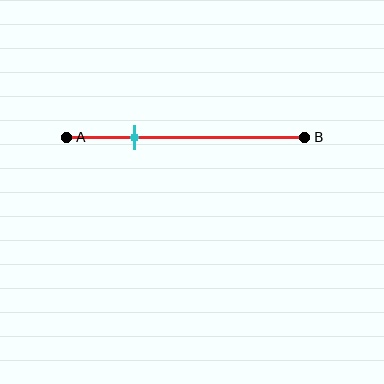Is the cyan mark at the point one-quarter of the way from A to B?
No, the mark is at about 30% from A, not at the 25% one-quarter point.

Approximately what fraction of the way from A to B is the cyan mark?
The cyan mark is approximately 30% of the way from A to B.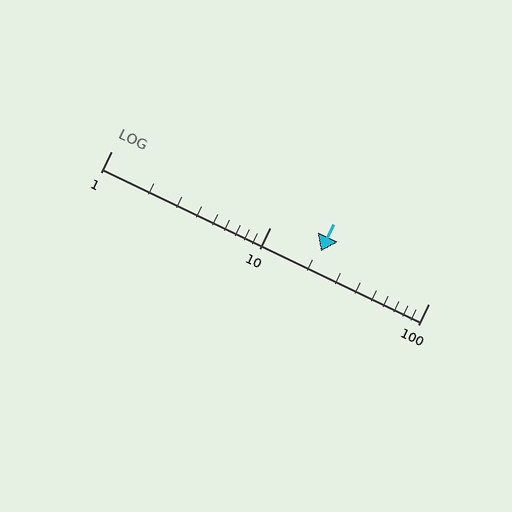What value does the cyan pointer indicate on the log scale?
The pointer indicates approximately 21.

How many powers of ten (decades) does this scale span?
The scale spans 2 decades, from 1 to 100.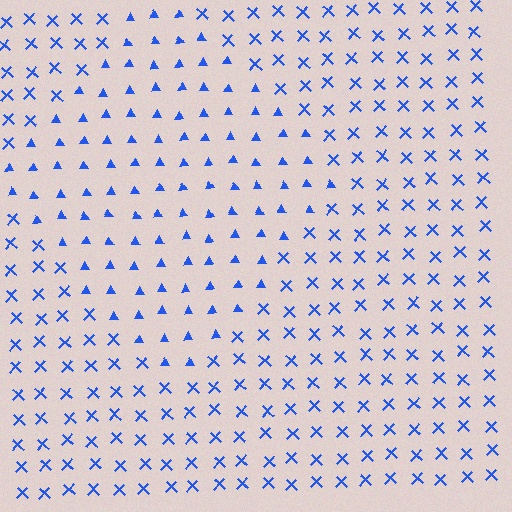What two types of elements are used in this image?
The image uses triangles inside the diamond region and X marks outside it.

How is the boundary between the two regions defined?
The boundary is defined by a change in element shape: triangles inside vs. X marks outside. All elements share the same color and spacing.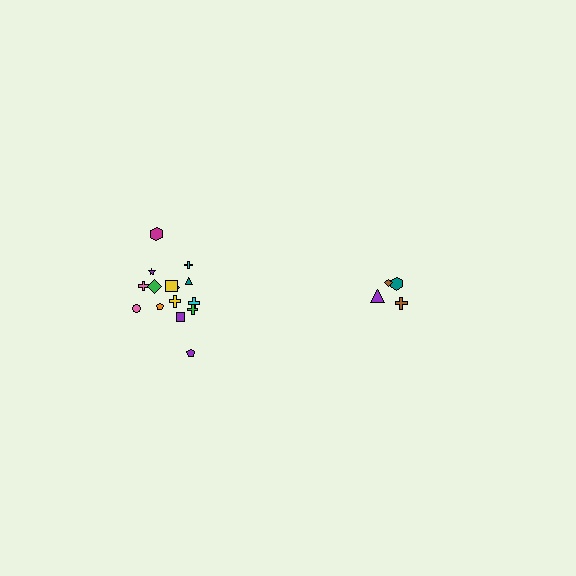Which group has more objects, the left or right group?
The left group.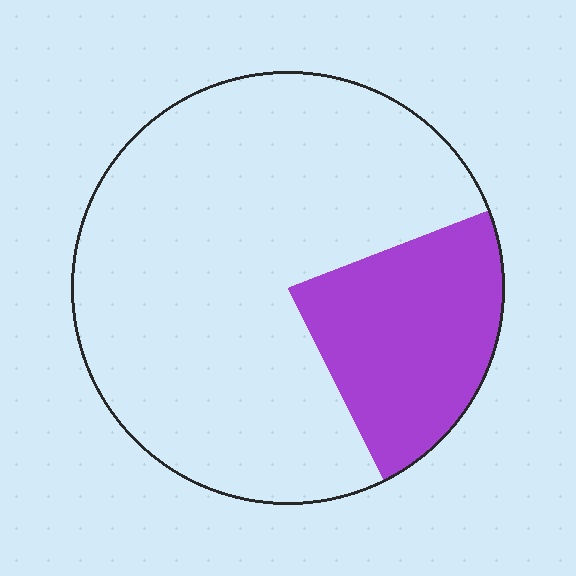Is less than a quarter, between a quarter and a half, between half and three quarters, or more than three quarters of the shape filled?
Less than a quarter.